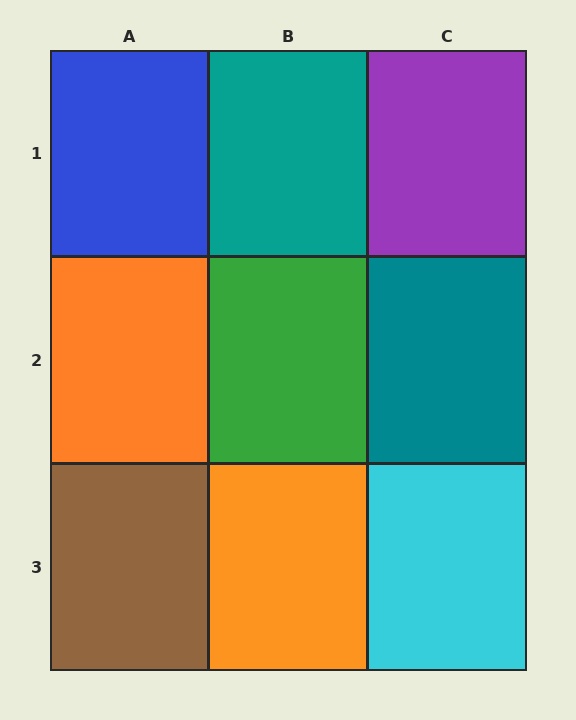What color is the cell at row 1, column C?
Purple.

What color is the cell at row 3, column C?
Cyan.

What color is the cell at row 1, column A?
Blue.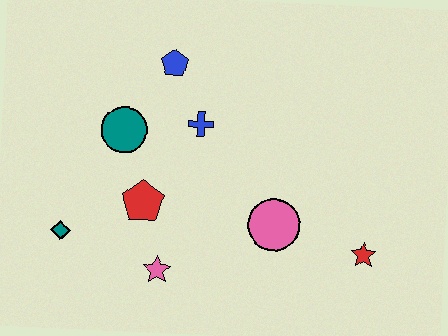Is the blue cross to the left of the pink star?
No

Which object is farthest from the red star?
The teal diamond is farthest from the red star.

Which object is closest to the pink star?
The red pentagon is closest to the pink star.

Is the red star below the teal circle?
Yes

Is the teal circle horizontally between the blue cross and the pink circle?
No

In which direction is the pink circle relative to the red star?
The pink circle is to the left of the red star.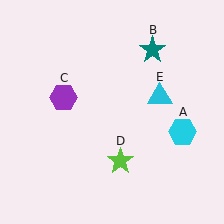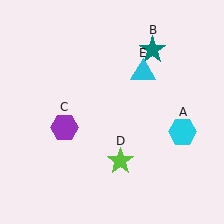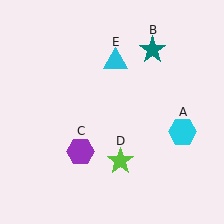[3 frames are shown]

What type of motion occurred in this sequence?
The purple hexagon (object C), cyan triangle (object E) rotated counterclockwise around the center of the scene.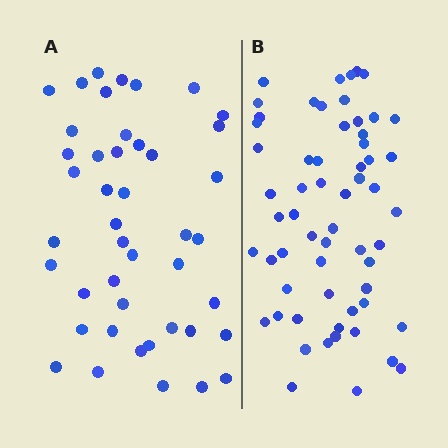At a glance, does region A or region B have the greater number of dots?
Region B (the right region) has more dots.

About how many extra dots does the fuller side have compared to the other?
Region B has approximately 15 more dots than region A.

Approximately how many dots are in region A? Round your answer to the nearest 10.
About 40 dots. (The exact count is 44, which rounds to 40.)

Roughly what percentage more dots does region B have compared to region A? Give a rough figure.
About 35% more.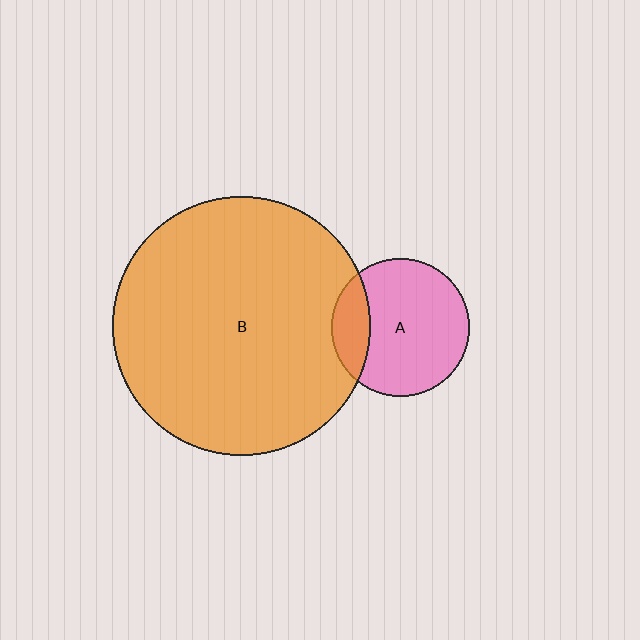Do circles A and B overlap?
Yes.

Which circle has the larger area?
Circle B (orange).